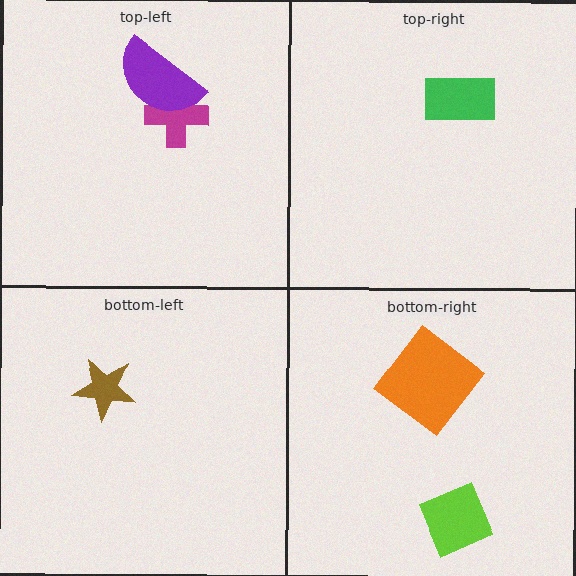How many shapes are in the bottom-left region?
1.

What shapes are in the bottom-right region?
The lime diamond, the orange diamond.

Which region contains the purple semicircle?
The top-left region.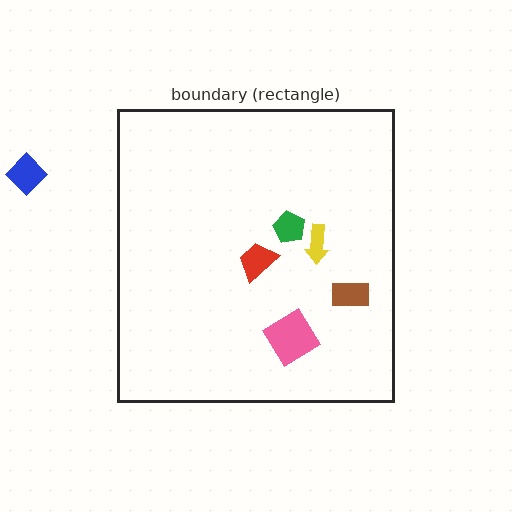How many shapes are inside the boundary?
5 inside, 1 outside.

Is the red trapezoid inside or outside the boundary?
Inside.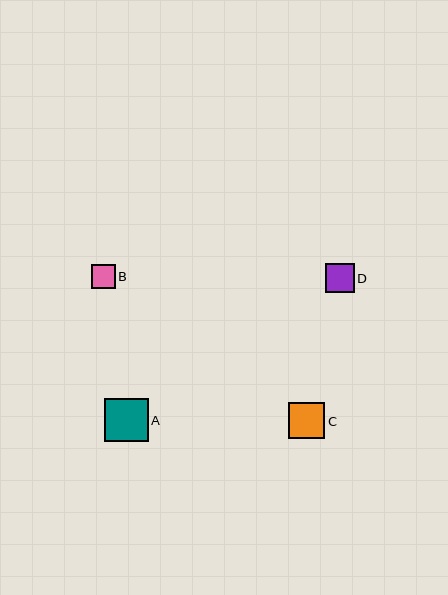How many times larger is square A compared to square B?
Square A is approximately 1.8 times the size of square B.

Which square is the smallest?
Square B is the smallest with a size of approximately 24 pixels.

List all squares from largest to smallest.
From largest to smallest: A, C, D, B.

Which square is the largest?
Square A is the largest with a size of approximately 44 pixels.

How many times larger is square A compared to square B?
Square A is approximately 1.8 times the size of square B.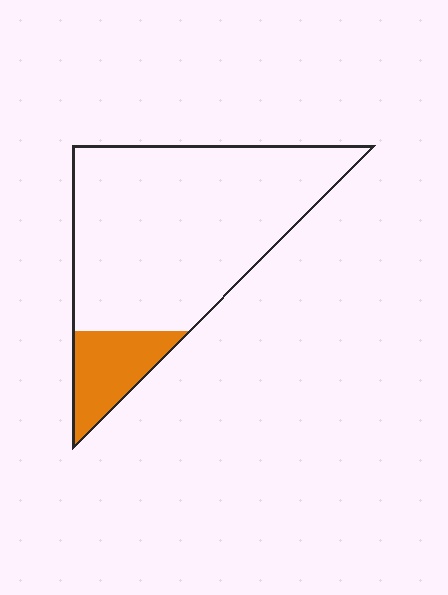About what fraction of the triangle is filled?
About one sixth (1/6).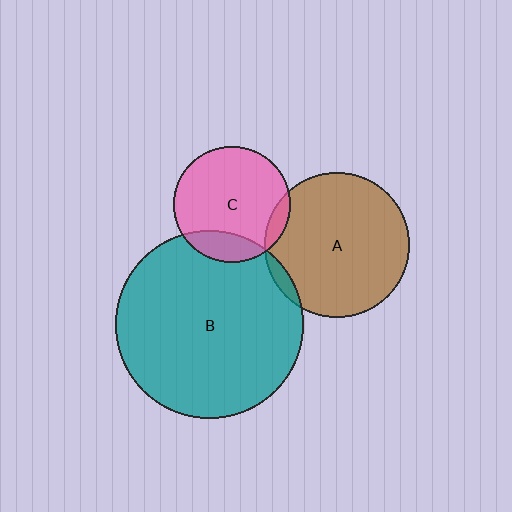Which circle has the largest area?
Circle B (teal).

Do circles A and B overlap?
Yes.